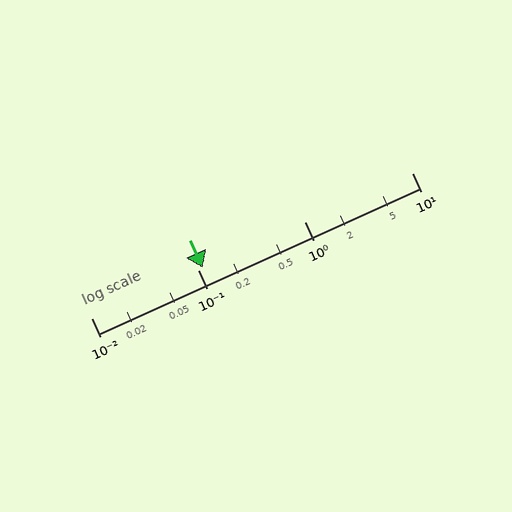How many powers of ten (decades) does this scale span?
The scale spans 3 decades, from 0.01 to 10.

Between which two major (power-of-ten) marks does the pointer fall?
The pointer is between 0.1 and 1.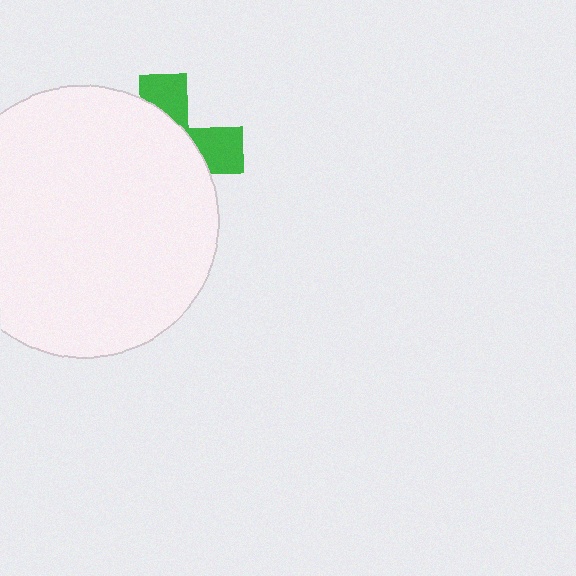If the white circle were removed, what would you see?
You would see the complete green cross.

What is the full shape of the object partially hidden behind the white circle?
The partially hidden object is a green cross.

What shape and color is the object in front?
The object in front is a white circle.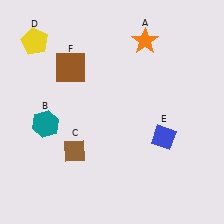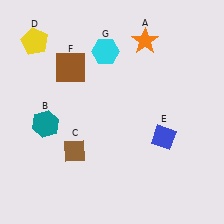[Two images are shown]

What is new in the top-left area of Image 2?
A cyan hexagon (G) was added in the top-left area of Image 2.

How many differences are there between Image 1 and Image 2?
There is 1 difference between the two images.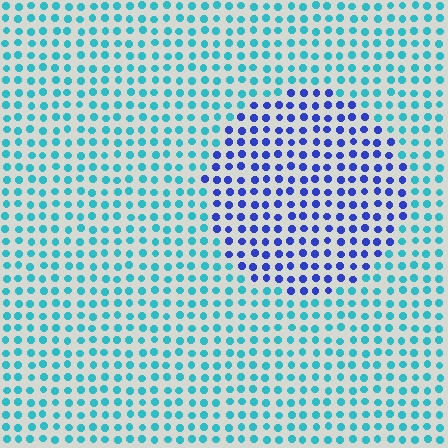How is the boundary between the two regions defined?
The boundary is defined purely by a slight shift in hue (about 51 degrees). Spacing, size, and orientation are identical on both sides.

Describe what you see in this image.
The image is filled with small cyan elements in a uniform arrangement. A circle-shaped region is visible where the elements are tinted to a slightly different hue, forming a subtle color boundary.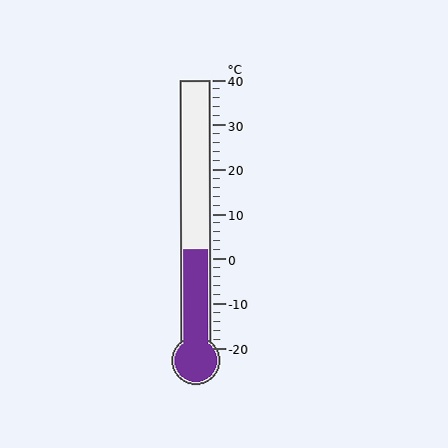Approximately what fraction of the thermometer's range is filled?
The thermometer is filled to approximately 35% of its range.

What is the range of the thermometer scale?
The thermometer scale ranges from -20°C to 40°C.